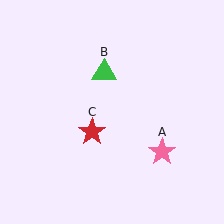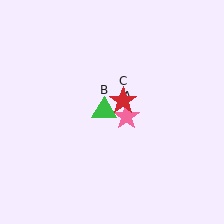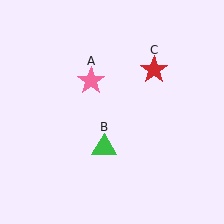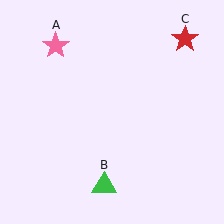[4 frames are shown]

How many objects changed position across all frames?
3 objects changed position: pink star (object A), green triangle (object B), red star (object C).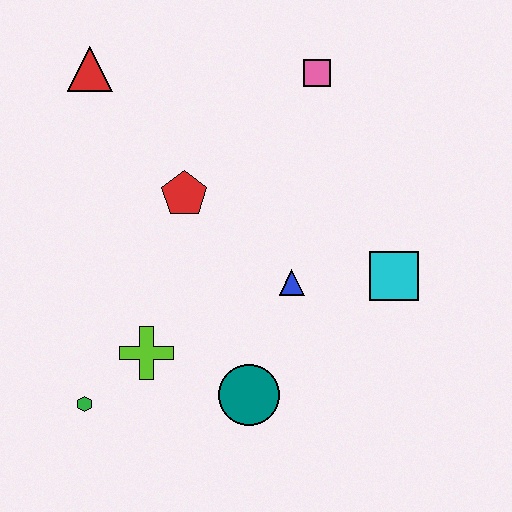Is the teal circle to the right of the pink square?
No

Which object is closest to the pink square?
The red pentagon is closest to the pink square.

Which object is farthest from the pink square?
The green hexagon is farthest from the pink square.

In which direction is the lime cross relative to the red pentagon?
The lime cross is below the red pentagon.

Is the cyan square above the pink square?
No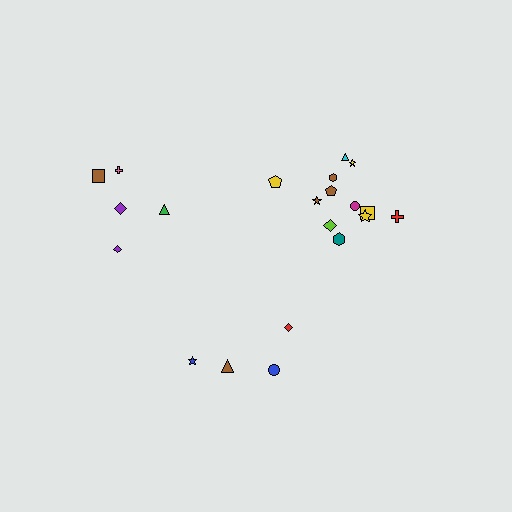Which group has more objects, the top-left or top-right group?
The top-right group.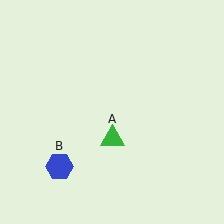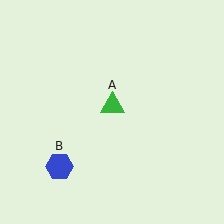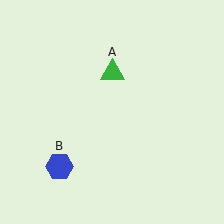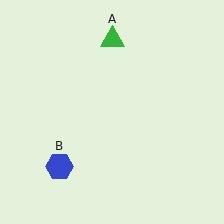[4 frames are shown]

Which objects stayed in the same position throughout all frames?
Blue hexagon (object B) remained stationary.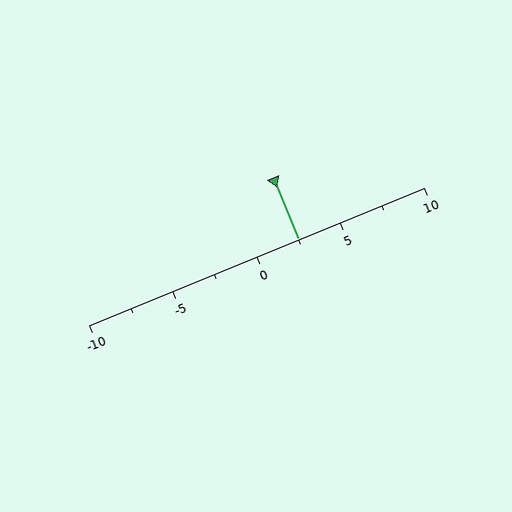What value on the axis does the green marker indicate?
The marker indicates approximately 2.5.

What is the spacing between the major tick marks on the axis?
The major ticks are spaced 5 apart.